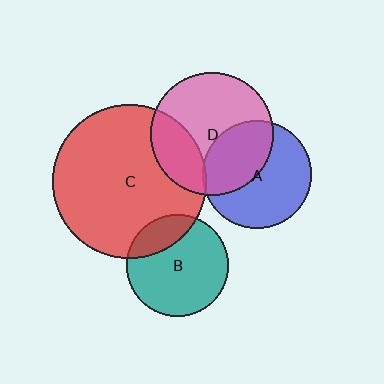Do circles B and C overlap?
Yes.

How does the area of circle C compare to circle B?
Approximately 2.3 times.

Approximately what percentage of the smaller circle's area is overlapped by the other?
Approximately 20%.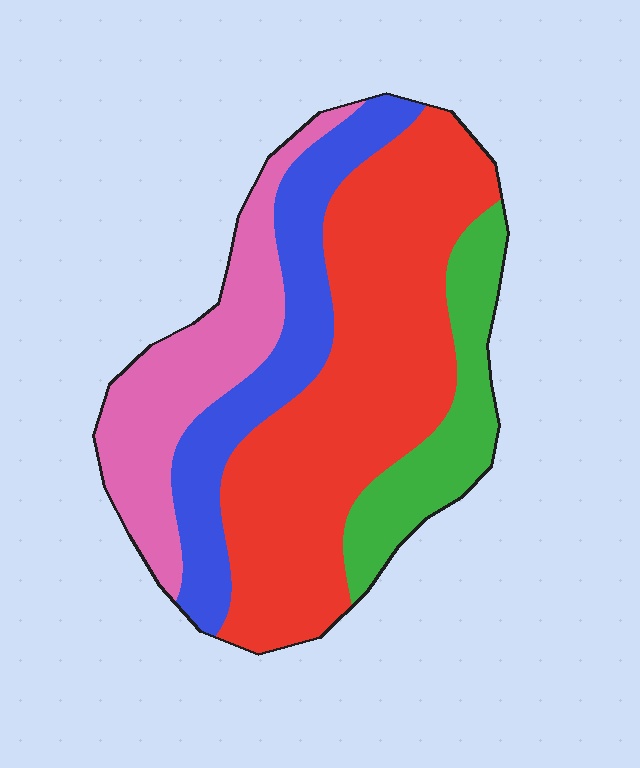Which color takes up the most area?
Red, at roughly 45%.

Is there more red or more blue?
Red.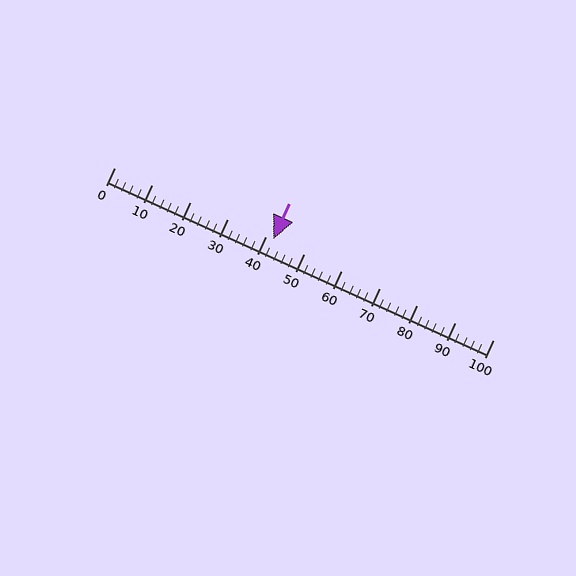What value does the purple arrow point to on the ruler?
The purple arrow points to approximately 42.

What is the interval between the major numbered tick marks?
The major tick marks are spaced 10 units apart.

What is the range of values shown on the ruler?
The ruler shows values from 0 to 100.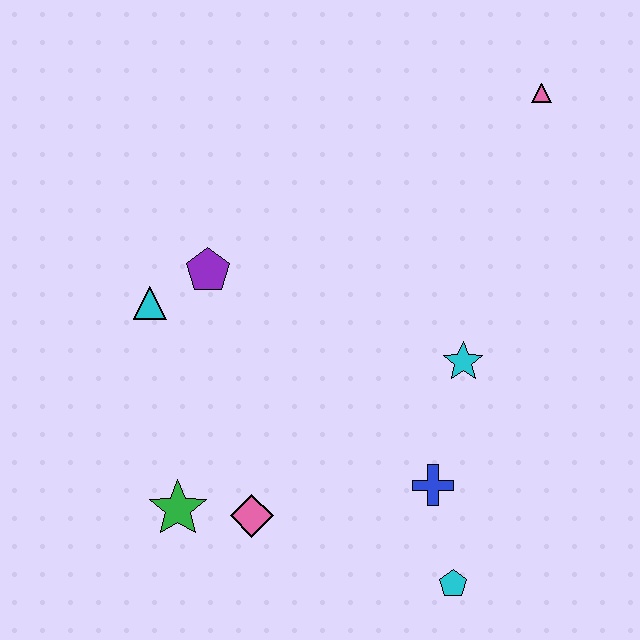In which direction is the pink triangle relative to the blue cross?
The pink triangle is above the blue cross.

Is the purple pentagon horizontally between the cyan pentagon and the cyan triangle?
Yes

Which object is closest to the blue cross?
The cyan pentagon is closest to the blue cross.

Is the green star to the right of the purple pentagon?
No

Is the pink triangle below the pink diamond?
No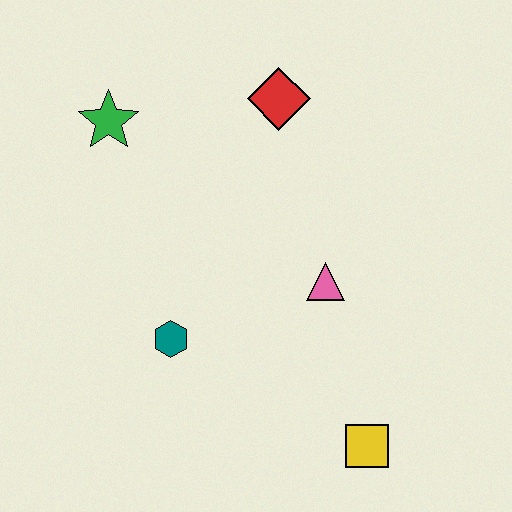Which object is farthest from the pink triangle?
The green star is farthest from the pink triangle.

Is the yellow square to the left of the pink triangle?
No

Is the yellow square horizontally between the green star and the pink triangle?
No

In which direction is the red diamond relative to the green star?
The red diamond is to the right of the green star.